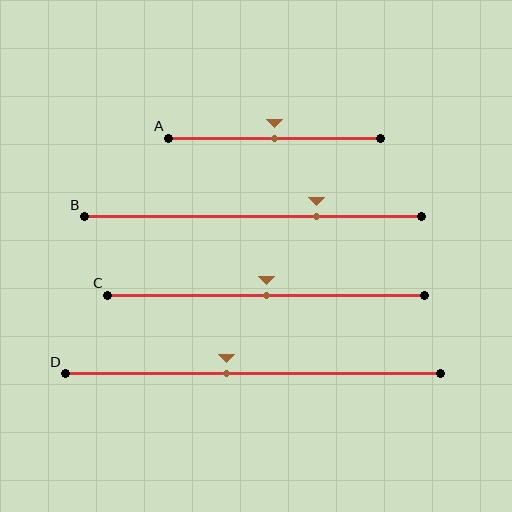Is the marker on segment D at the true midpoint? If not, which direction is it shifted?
No, the marker on segment D is shifted to the left by about 7% of the segment length.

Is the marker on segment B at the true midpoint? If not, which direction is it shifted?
No, the marker on segment B is shifted to the right by about 19% of the segment length.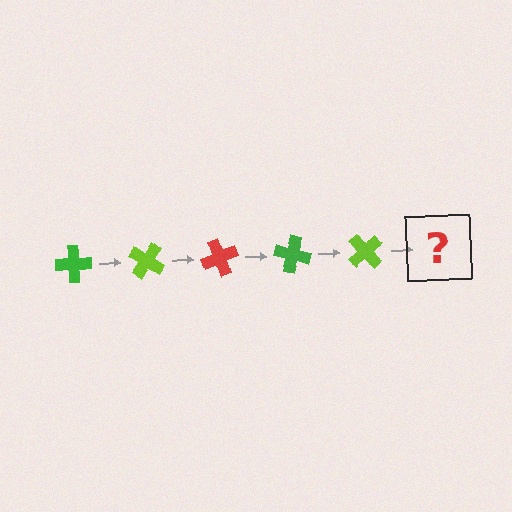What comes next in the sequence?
The next element should be a red cross, rotated 175 degrees from the start.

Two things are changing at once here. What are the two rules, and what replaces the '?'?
The two rules are that it rotates 35 degrees each step and the color cycles through green, lime, and red. The '?' should be a red cross, rotated 175 degrees from the start.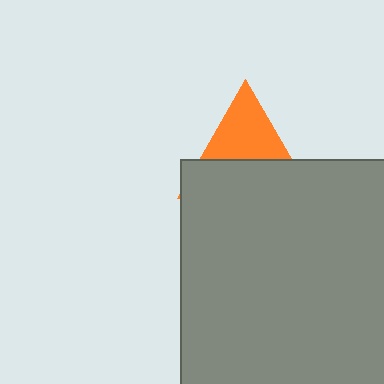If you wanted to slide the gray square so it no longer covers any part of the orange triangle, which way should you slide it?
Slide it down — that is the most direct way to separate the two shapes.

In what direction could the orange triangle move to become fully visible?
The orange triangle could move up. That would shift it out from behind the gray square entirely.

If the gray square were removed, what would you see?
You would see the complete orange triangle.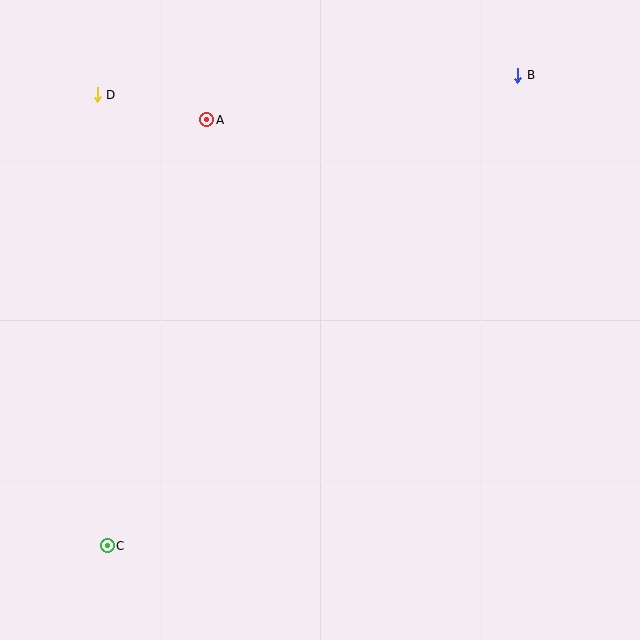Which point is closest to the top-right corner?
Point B is closest to the top-right corner.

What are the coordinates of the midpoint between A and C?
The midpoint between A and C is at (157, 333).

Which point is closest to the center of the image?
Point A at (207, 120) is closest to the center.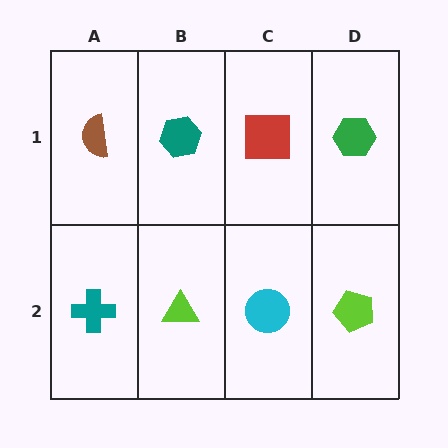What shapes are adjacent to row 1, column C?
A cyan circle (row 2, column C), a teal hexagon (row 1, column B), a green hexagon (row 1, column D).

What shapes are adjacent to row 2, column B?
A teal hexagon (row 1, column B), a teal cross (row 2, column A), a cyan circle (row 2, column C).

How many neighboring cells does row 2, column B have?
3.